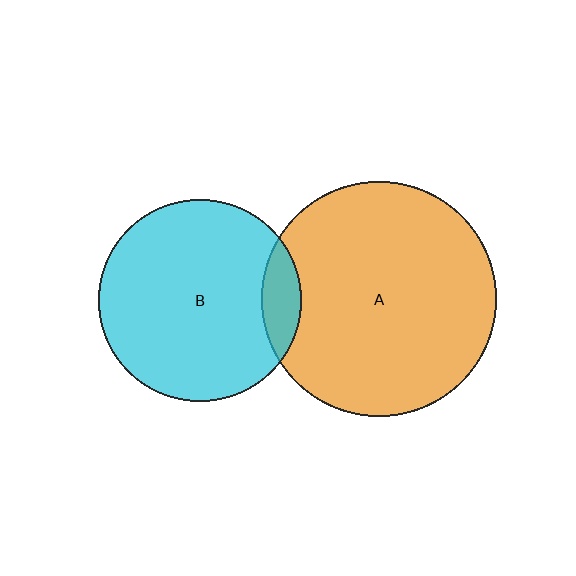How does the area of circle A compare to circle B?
Approximately 1.3 times.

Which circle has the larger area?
Circle A (orange).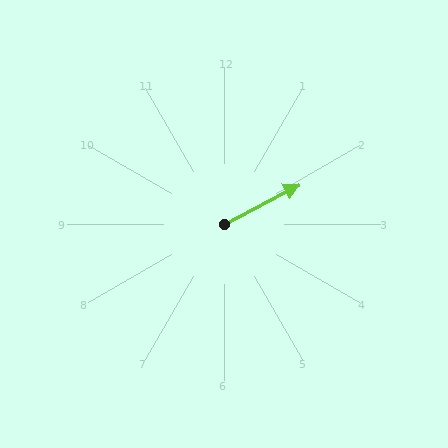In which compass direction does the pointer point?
Northeast.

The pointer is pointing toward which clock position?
Roughly 2 o'clock.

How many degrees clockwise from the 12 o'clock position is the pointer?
Approximately 62 degrees.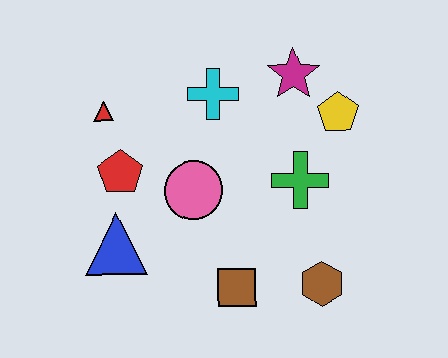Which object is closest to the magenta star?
The yellow pentagon is closest to the magenta star.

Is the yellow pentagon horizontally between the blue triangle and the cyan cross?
No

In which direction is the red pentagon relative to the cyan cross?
The red pentagon is to the left of the cyan cross.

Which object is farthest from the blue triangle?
The yellow pentagon is farthest from the blue triangle.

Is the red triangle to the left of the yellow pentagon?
Yes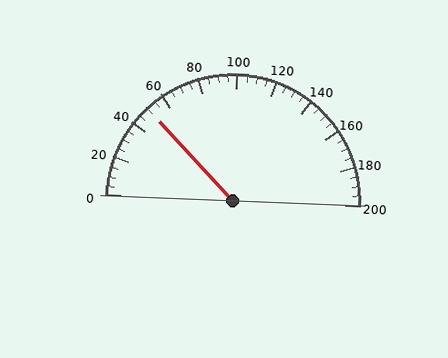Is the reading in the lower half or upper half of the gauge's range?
The reading is in the lower half of the range (0 to 200).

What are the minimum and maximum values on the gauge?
The gauge ranges from 0 to 200.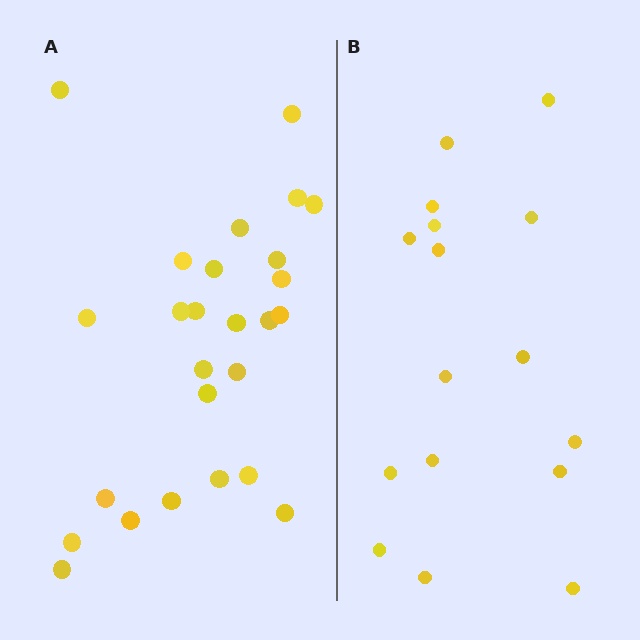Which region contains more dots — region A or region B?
Region A (the left region) has more dots.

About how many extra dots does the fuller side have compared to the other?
Region A has roughly 10 or so more dots than region B.